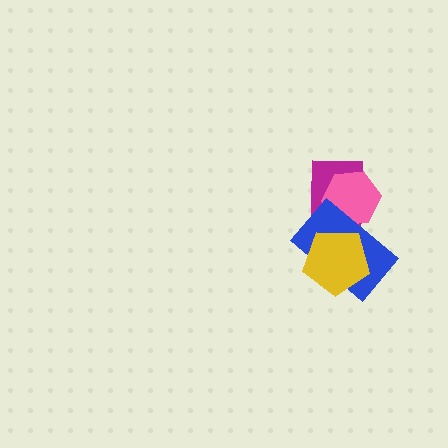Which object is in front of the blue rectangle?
The yellow pentagon is in front of the blue rectangle.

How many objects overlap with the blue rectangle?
3 objects overlap with the blue rectangle.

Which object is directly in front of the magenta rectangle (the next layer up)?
The pink hexagon is directly in front of the magenta rectangle.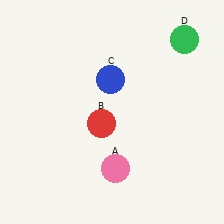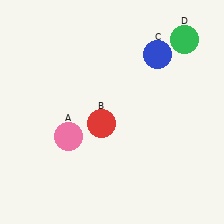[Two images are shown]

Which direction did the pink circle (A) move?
The pink circle (A) moved left.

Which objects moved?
The objects that moved are: the pink circle (A), the blue circle (C).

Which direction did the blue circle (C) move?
The blue circle (C) moved right.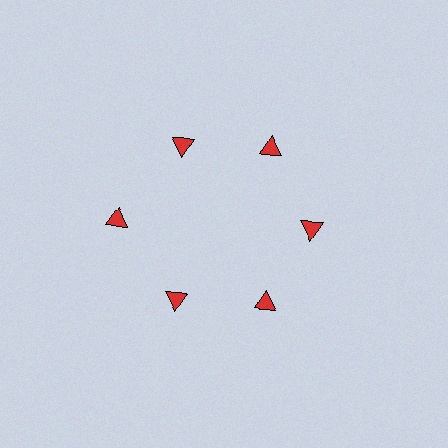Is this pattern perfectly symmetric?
No. The 6 red triangles are arranged in a ring, but one element near the 9 o'clock position is pushed outward from the center, breaking the 6-fold rotational symmetry.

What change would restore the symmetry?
The symmetry would be restored by moving it inward, back onto the ring so that all 6 triangles sit at equal angles and equal distance from the center.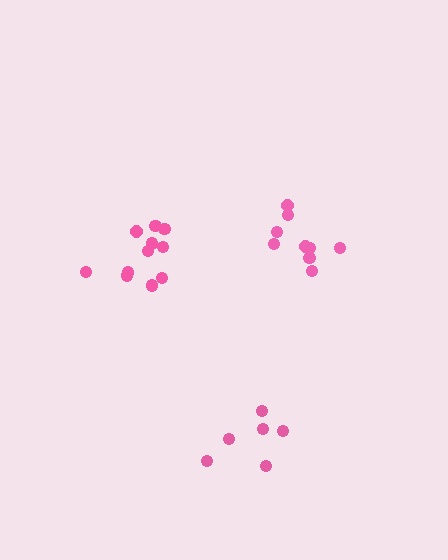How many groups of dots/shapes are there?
There are 3 groups.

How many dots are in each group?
Group 1: 11 dots, Group 2: 9 dots, Group 3: 6 dots (26 total).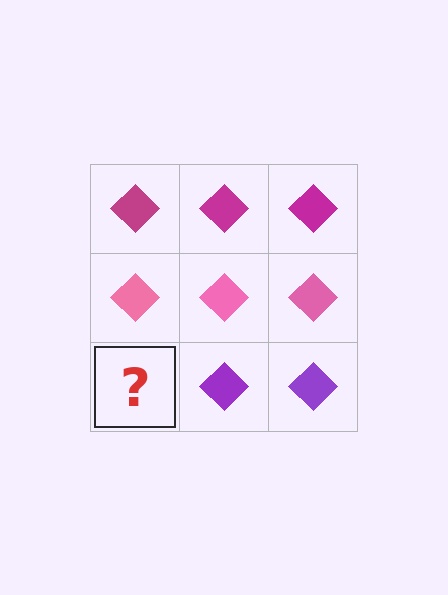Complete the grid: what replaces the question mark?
The question mark should be replaced with a purple diamond.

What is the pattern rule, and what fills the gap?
The rule is that each row has a consistent color. The gap should be filled with a purple diamond.